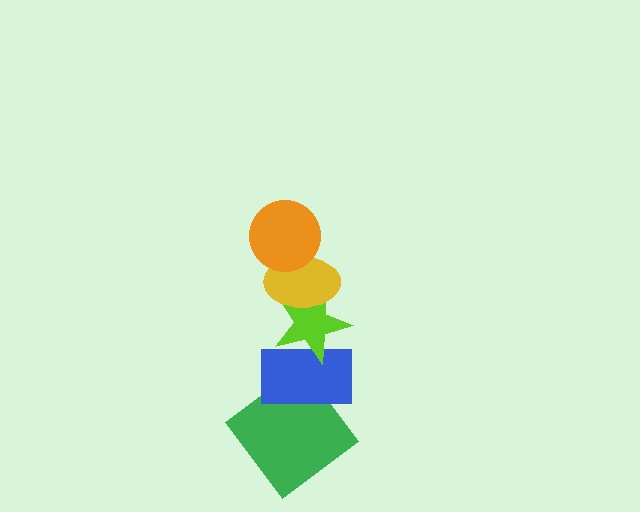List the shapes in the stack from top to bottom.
From top to bottom: the orange circle, the yellow ellipse, the lime star, the blue rectangle, the green diamond.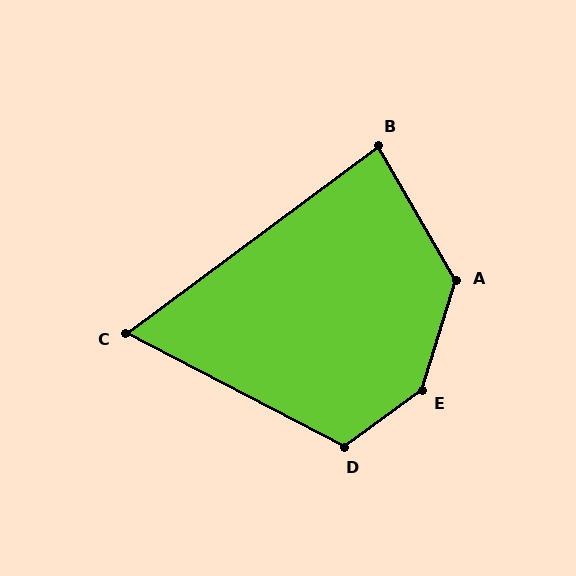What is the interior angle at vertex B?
Approximately 83 degrees (acute).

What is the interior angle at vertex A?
Approximately 132 degrees (obtuse).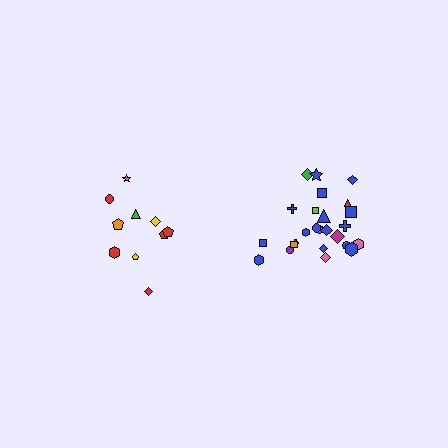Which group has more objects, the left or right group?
The right group.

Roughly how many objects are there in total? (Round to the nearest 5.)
Roughly 35 objects in total.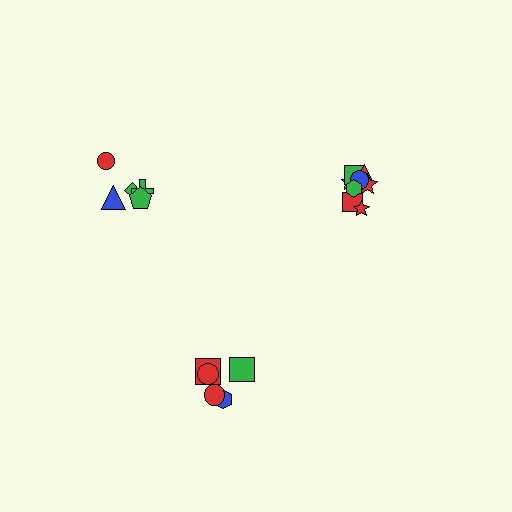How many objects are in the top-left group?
There are 5 objects.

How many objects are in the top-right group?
There are 8 objects.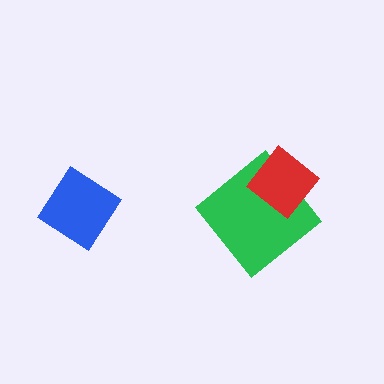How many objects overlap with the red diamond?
1 object overlaps with the red diamond.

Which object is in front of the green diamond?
The red diamond is in front of the green diamond.